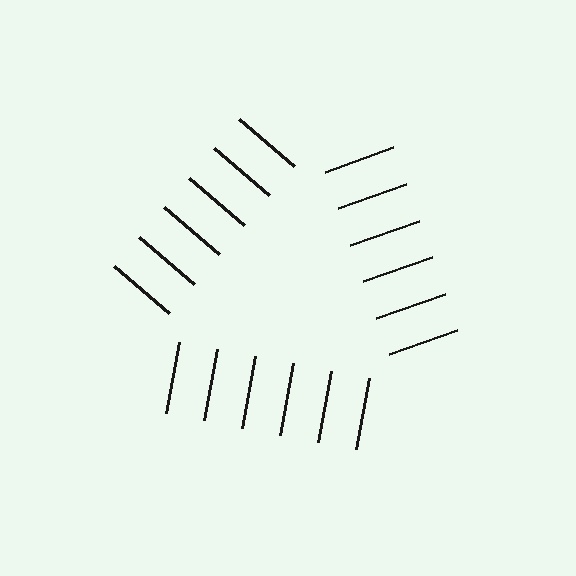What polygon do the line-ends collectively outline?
An illusory triangle — the line segments terminate on its edges but no continuous stroke is drawn.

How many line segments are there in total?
18 — 6 along each of the 3 edges.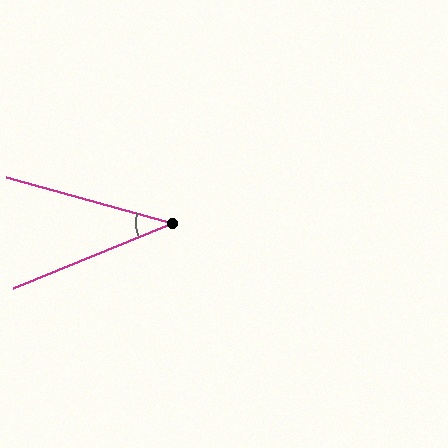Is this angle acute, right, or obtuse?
It is acute.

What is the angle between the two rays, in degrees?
Approximately 38 degrees.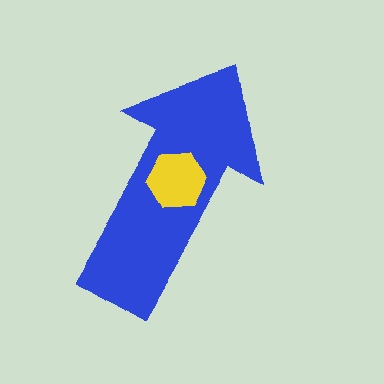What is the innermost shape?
The yellow hexagon.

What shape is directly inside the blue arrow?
The yellow hexagon.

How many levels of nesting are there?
2.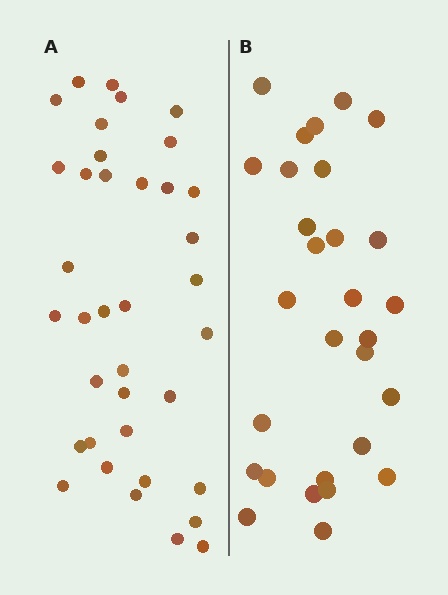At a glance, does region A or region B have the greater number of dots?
Region A (the left region) has more dots.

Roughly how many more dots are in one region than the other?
Region A has roughly 8 or so more dots than region B.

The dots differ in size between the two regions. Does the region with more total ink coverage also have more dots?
No. Region B has more total ink coverage because its dots are larger, but region A actually contains more individual dots. Total area can be misleading — the number of items is what matters here.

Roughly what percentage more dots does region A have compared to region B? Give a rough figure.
About 30% more.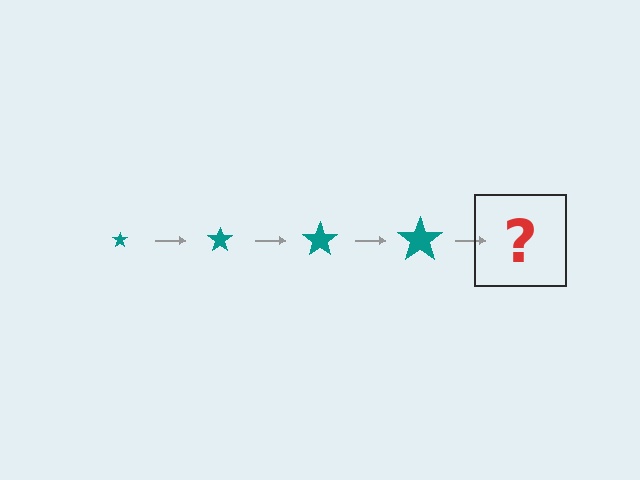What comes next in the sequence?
The next element should be a teal star, larger than the previous one.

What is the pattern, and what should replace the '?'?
The pattern is that the star gets progressively larger each step. The '?' should be a teal star, larger than the previous one.